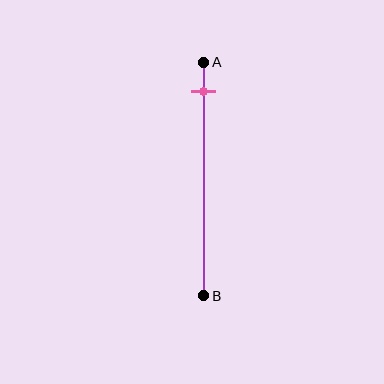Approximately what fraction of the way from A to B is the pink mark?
The pink mark is approximately 15% of the way from A to B.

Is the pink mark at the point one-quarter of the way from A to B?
No, the mark is at about 15% from A, not at the 25% one-quarter point.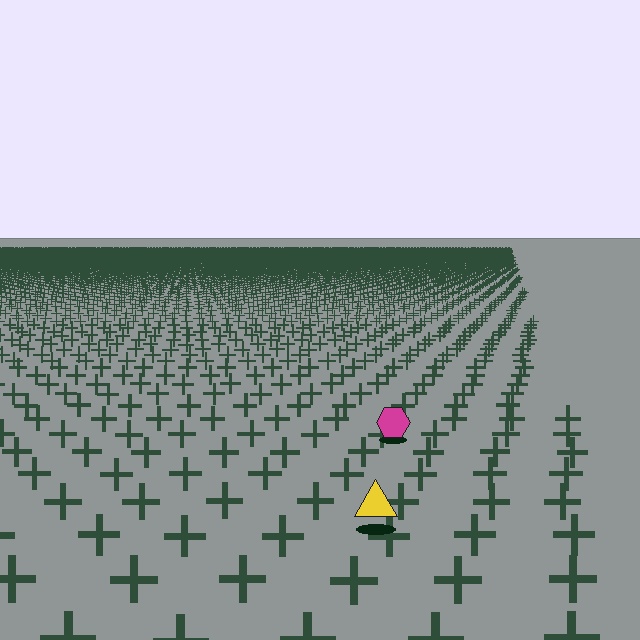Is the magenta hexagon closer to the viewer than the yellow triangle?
No. The yellow triangle is closer — you can tell from the texture gradient: the ground texture is coarser near it.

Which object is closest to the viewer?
The yellow triangle is closest. The texture marks near it are larger and more spread out.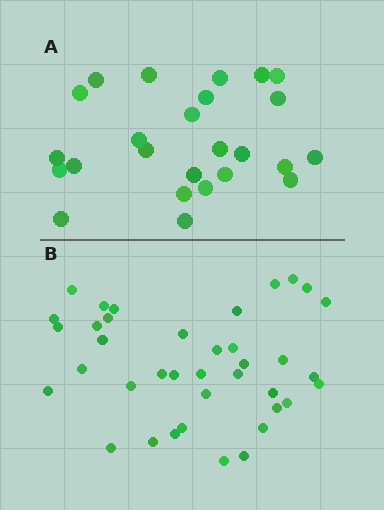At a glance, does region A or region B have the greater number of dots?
Region B (the bottom region) has more dots.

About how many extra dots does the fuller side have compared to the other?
Region B has approximately 15 more dots than region A.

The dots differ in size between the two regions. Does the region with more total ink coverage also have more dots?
No. Region A has more total ink coverage because its dots are larger, but region B actually contains more individual dots. Total area can be misleading — the number of items is what matters here.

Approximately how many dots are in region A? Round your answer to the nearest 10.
About 20 dots. (The exact count is 25, which rounds to 20.)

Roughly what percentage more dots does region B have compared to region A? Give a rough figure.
About 50% more.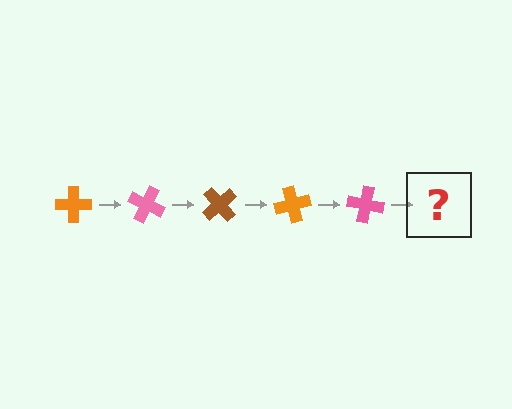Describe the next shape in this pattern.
It should be a brown cross, rotated 125 degrees from the start.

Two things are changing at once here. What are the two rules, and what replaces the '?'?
The two rules are that it rotates 25 degrees each step and the color cycles through orange, pink, and brown. The '?' should be a brown cross, rotated 125 degrees from the start.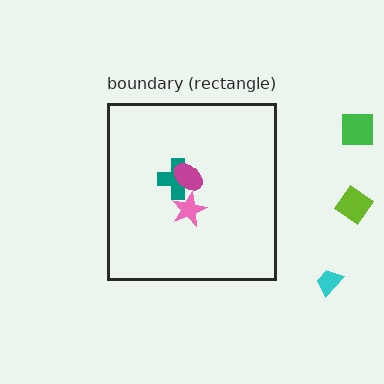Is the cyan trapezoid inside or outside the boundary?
Outside.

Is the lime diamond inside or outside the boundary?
Outside.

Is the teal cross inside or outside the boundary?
Inside.